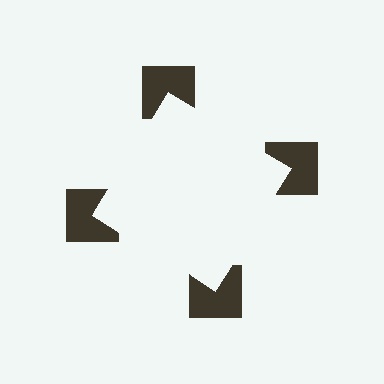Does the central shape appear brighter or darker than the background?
It typically appears slightly brighter than the background, even though no actual brightness change is drawn.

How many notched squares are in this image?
There are 4 — one at each vertex of the illusory square.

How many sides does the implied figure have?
4 sides.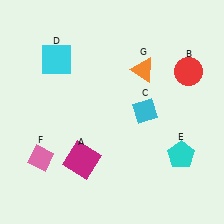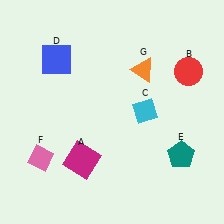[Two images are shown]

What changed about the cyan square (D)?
In Image 1, D is cyan. In Image 2, it changed to blue.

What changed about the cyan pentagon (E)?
In Image 1, E is cyan. In Image 2, it changed to teal.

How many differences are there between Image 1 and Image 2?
There are 2 differences between the two images.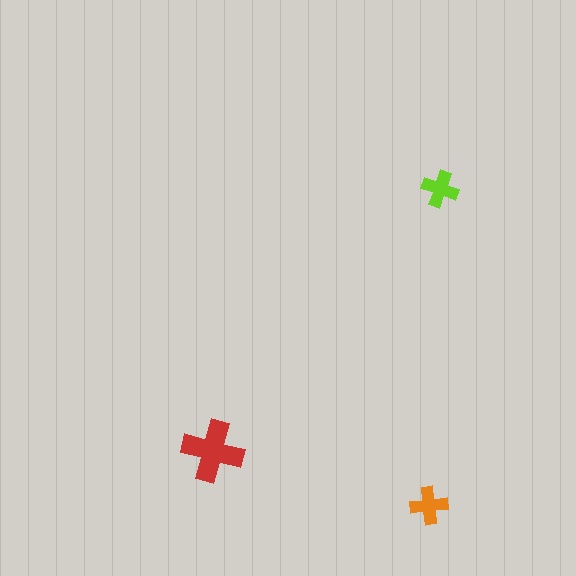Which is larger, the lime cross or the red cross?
The red one.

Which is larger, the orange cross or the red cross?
The red one.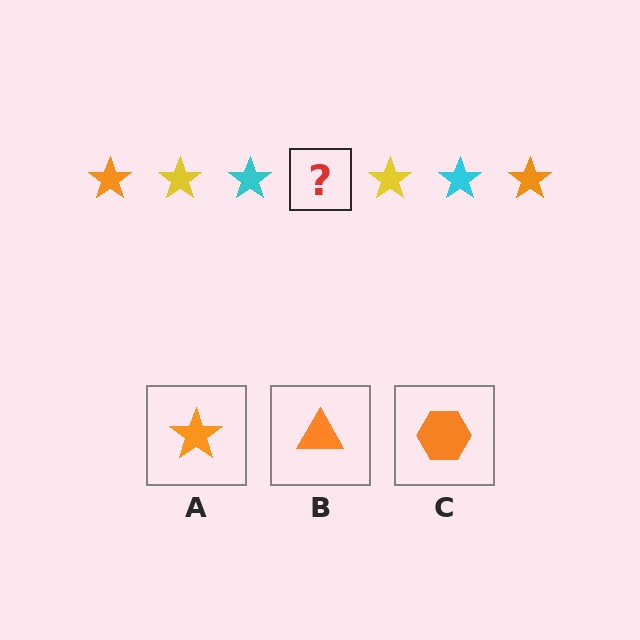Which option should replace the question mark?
Option A.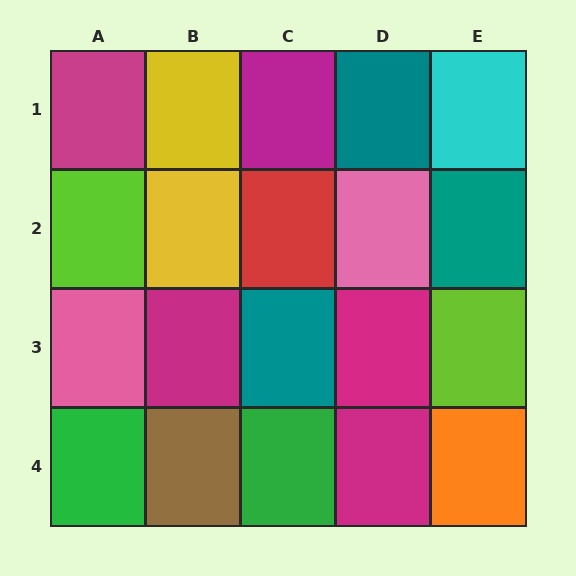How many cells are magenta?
5 cells are magenta.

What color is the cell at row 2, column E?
Teal.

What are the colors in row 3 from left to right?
Pink, magenta, teal, magenta, lime.